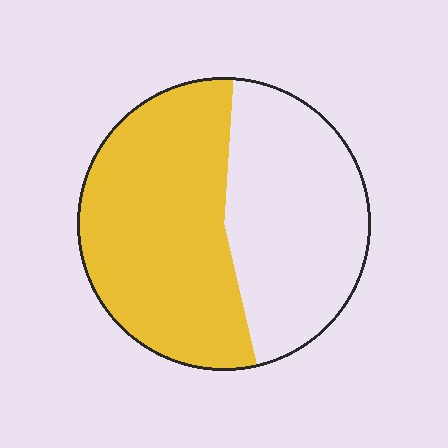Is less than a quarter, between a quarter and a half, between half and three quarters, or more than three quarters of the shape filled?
Between half and three quarters.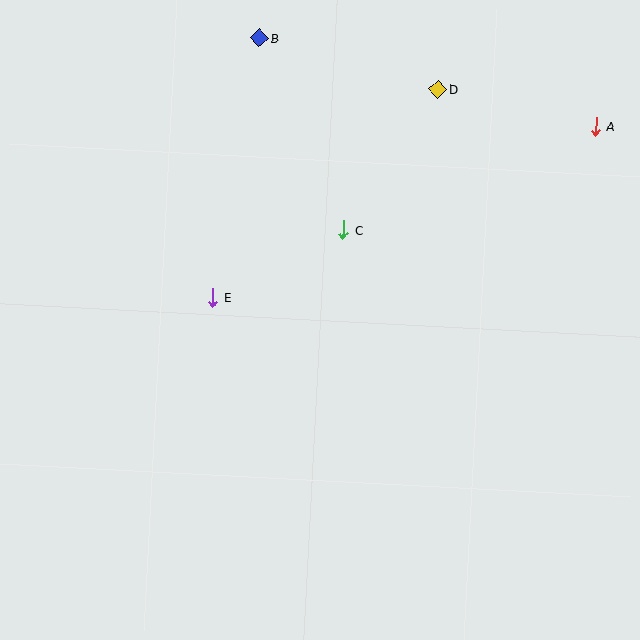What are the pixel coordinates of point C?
Point C is at (343, 230).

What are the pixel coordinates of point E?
Point E is at (213, 298).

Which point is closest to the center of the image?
Point C at (343, 230) is closest to the center.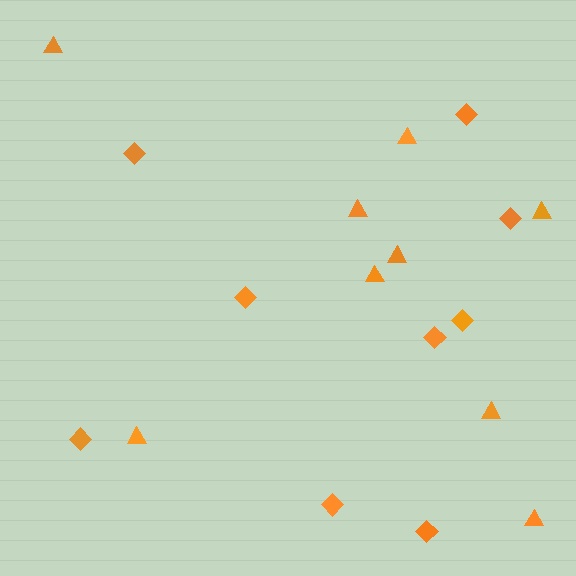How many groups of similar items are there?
There are 2 groups: one group of diamonds (9) and one group of triangles (9).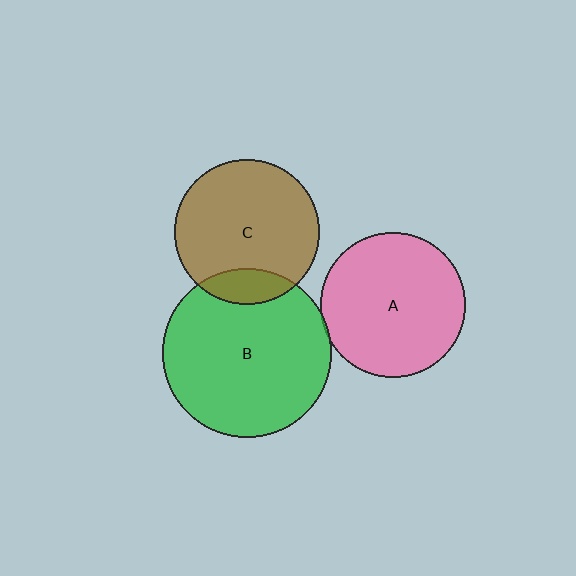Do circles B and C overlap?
Yes.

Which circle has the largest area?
Circle B (green).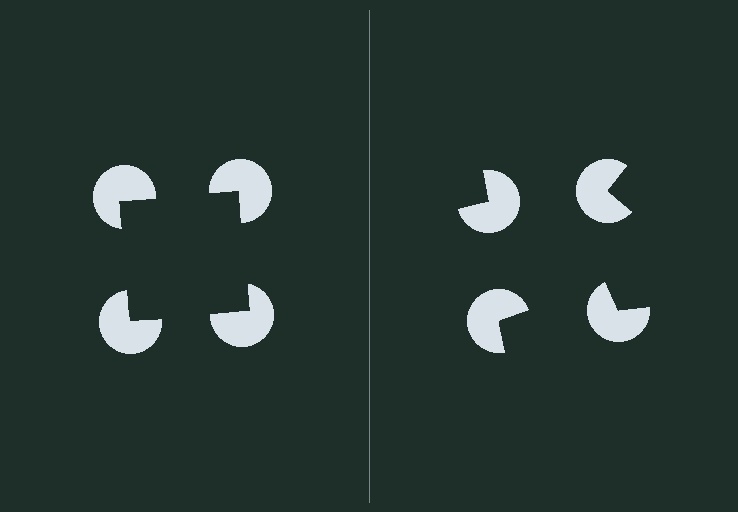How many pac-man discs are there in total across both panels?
8 — 4 on each side.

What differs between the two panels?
The pac-man discs are positioned identically on both sides; only the wedge orientations differ. On the left they align to a square; on the right they are misaligned.